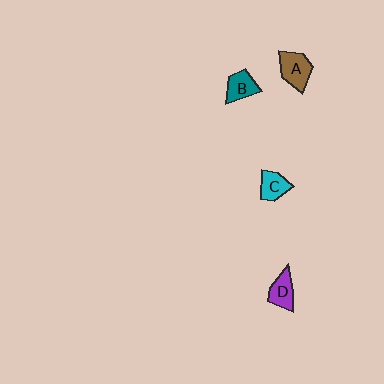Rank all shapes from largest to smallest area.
From largest to smallest: A (brown), B (teal), D (purple), C (cyan).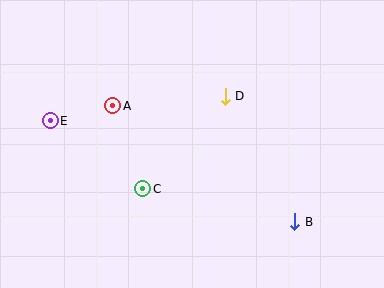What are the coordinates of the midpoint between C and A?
The midpoint between C and A is at (128, 147).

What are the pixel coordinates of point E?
Point E is at (50, 121).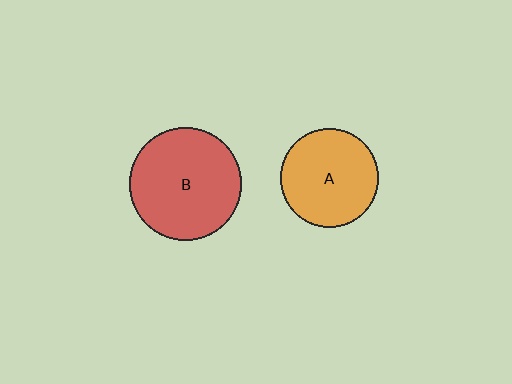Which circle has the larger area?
Circle B (red).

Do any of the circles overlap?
No, none of the circles overlap.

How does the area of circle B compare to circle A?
Approximately 1.3 times.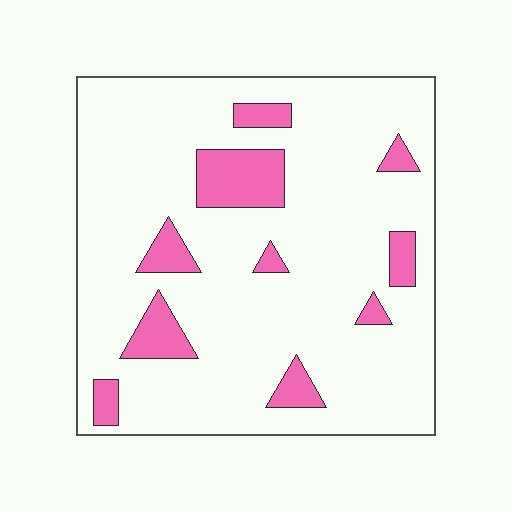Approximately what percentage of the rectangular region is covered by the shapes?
Approximately 15%.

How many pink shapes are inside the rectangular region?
10.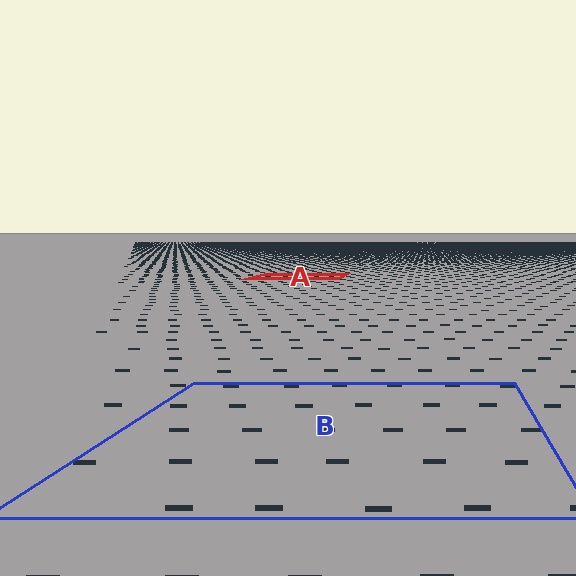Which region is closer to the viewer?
Region B is closer. The texture elements there are larger and more spread out.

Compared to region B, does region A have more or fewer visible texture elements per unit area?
Region A has more texture elements per unit area — they are packed more densely because it is farther away.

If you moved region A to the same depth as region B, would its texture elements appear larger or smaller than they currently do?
They would appear larger. At a closer depth, the same texture elements are projected at a bigger on-screen size.